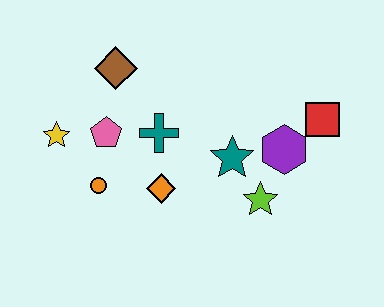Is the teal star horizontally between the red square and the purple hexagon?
No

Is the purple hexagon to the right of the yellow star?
Yes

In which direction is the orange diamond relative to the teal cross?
The orange diamond is below the teal cross.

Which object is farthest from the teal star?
The yellow star is farthest from the teal star.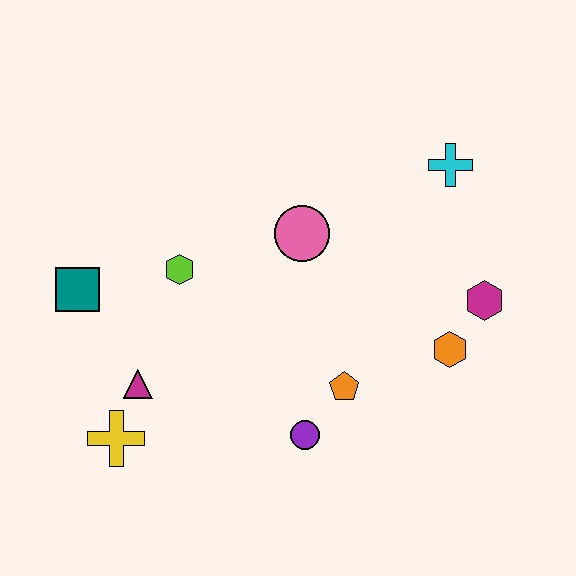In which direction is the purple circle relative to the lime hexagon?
The purple circle is below the lime hexagon.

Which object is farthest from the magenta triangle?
The cyan cross is farthest from the magenta triangle.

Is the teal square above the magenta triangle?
Yes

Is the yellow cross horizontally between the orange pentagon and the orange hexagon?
No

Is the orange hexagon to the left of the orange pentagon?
No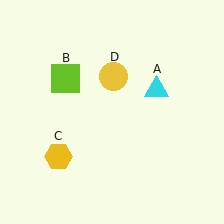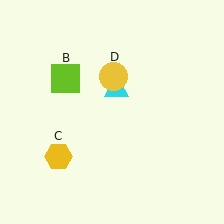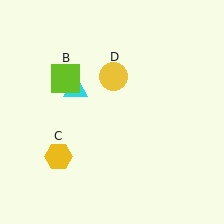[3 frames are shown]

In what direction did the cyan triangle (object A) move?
The cyan triangle (object A) moved left.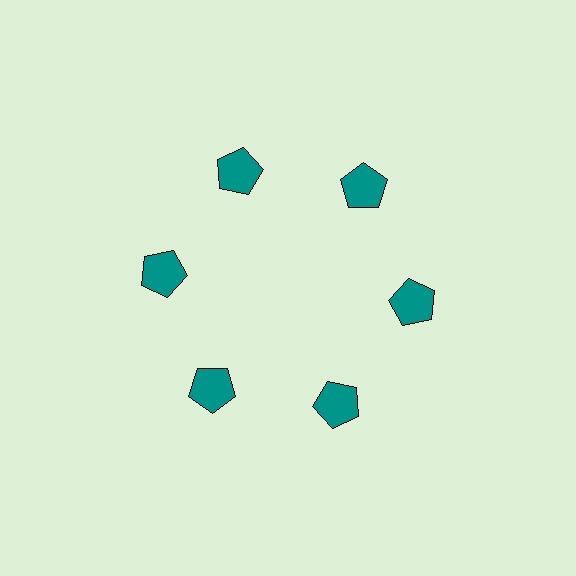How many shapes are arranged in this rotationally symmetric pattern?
There are 6 shapes, arranged in 6 groups of 1.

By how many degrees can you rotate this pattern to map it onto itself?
The pattern maps onto itself every 60 degrees of rotation.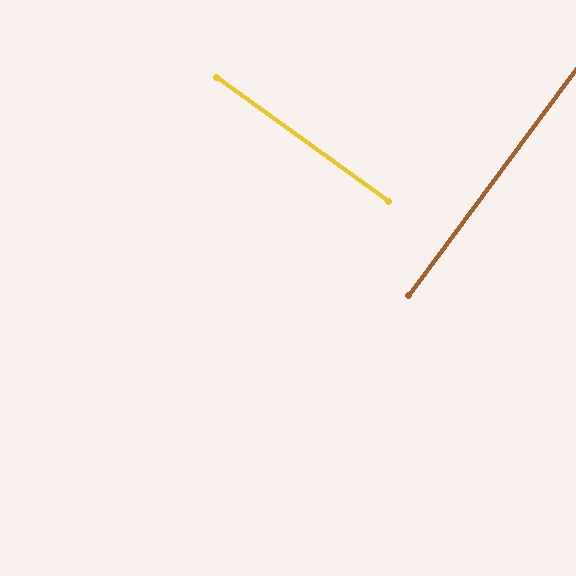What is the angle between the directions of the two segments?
Approximately 89 degrees.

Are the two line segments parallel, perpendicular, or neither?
Perpendicular — they meet at approximately 89°.